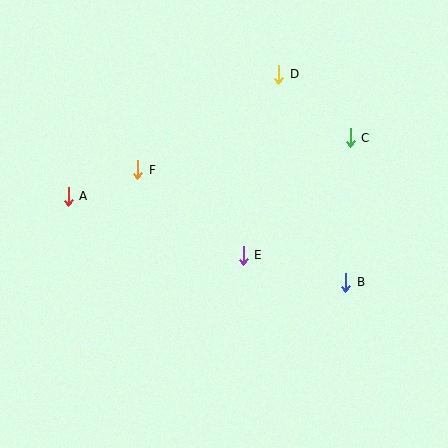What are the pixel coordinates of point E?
Point E is at (243, 255).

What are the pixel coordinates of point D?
Point D is at (279, 74).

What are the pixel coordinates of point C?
Point C is at (350, 138).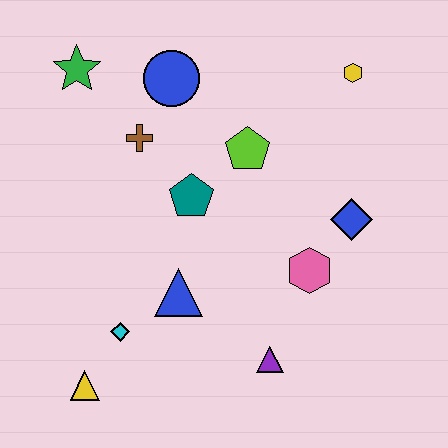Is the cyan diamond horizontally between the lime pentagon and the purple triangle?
No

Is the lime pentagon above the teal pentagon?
Yes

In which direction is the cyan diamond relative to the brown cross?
The cyan diamond is below the brown cross.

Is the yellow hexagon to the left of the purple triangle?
No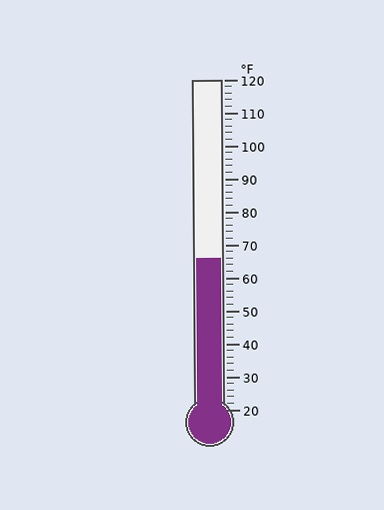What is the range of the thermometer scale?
The thermometer scale ranges from 20°F to 120°F.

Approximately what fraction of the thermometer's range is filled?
The thermometer is filled to approximately 45% of its range.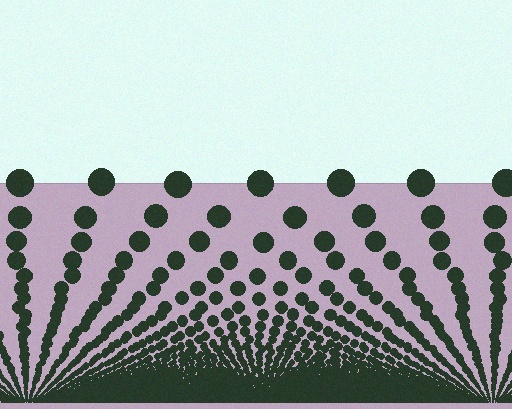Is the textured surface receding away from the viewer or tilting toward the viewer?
The surface appears to tilt toward the viewer. Texture elements get larger and sparser toward the top.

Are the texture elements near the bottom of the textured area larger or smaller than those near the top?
Smaller. The gradient is inverted — elements near the bottom are smaller and denser.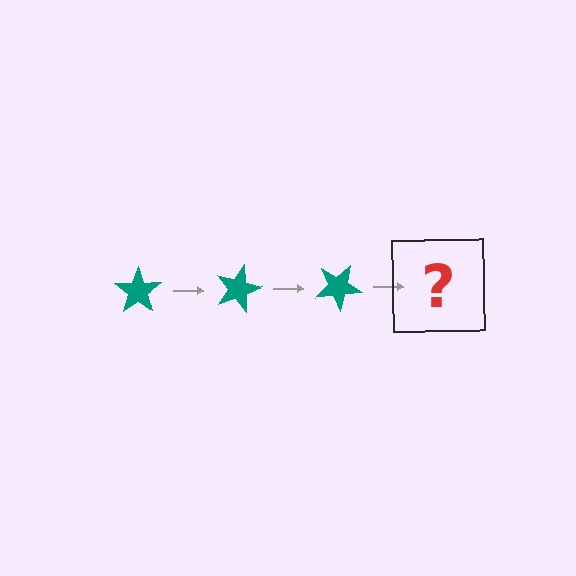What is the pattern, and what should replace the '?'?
The pattern is that the star rotates 15 degrees each step. The '?' should be a teal star rotated 45 degrees.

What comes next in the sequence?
The next element should be a teal star rotated 45 degrees.